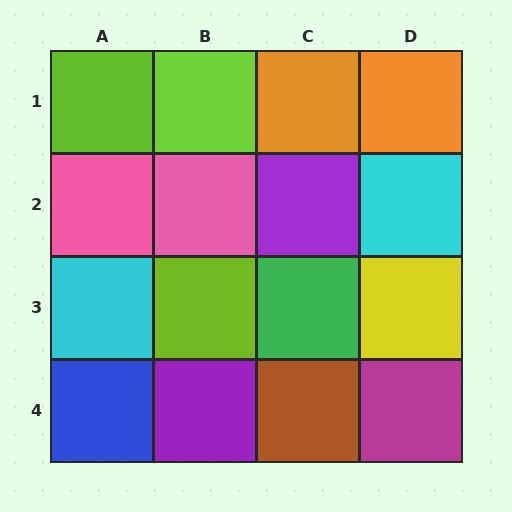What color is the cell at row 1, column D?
Orange.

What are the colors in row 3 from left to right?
Cyan, lime, green, yellow.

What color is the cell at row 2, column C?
Purple.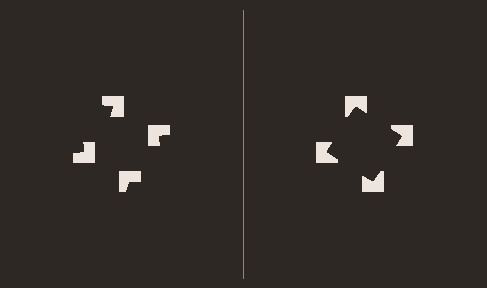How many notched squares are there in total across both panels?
8 — 4 on each side.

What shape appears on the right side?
An illusory square.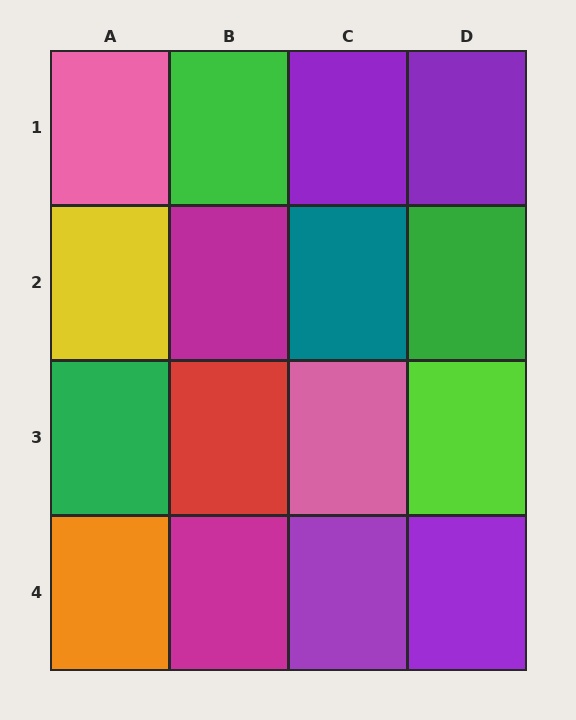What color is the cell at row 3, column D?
Lime.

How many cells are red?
1 cell is red.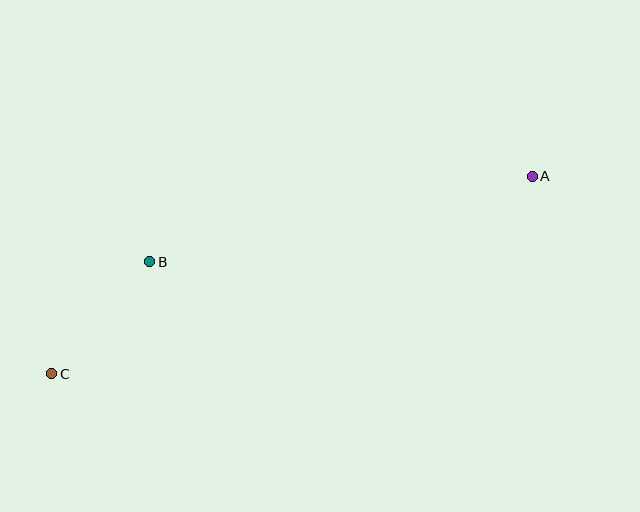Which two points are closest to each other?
Points B and C are closest to each other.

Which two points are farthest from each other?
Points A and C are farthest from each other.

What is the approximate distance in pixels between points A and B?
The distance between A and B is approximately 392 pixels.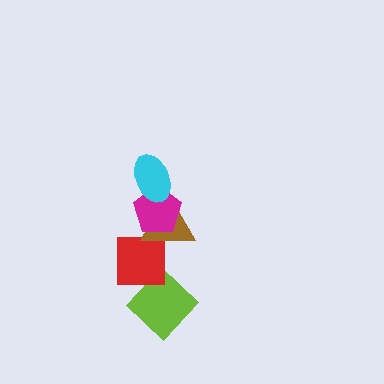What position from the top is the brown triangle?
The brown triangle is 3rd from the top.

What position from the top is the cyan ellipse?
The cyan ellipse is 1st from the top.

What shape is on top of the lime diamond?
The red square is on top of the lime diamond.